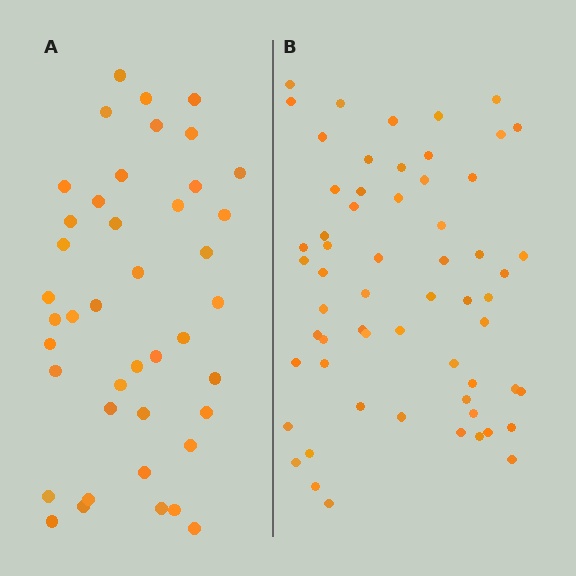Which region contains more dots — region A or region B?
Region B (the right region) has more dots.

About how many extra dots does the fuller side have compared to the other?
Region B has approximately 20 more dots than region A.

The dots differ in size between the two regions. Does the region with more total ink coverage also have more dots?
No. Region A has more total ink coverage because its dots are larger, but region B actually contains more individual dots. Total area can be misleading — the number of items is what matters here.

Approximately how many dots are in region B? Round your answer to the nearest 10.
About 60 dots.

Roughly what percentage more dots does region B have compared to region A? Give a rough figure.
About 45% more.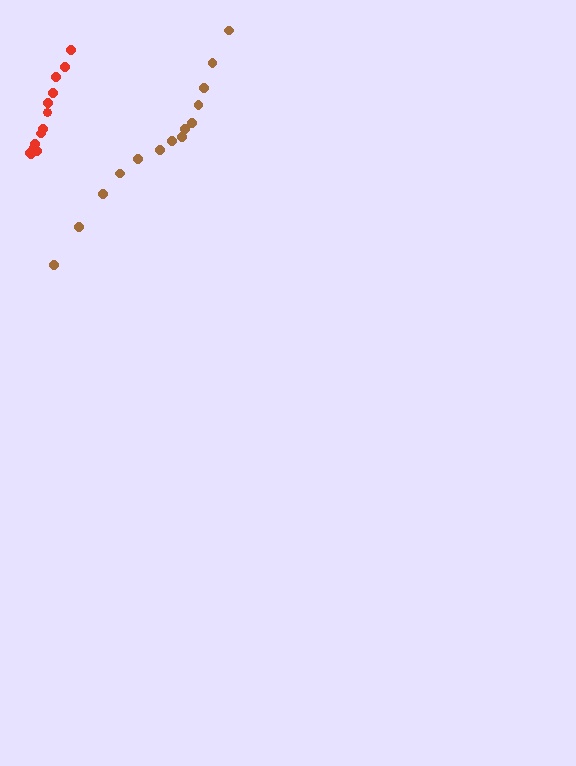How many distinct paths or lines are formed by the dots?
There are 2 distinct paths.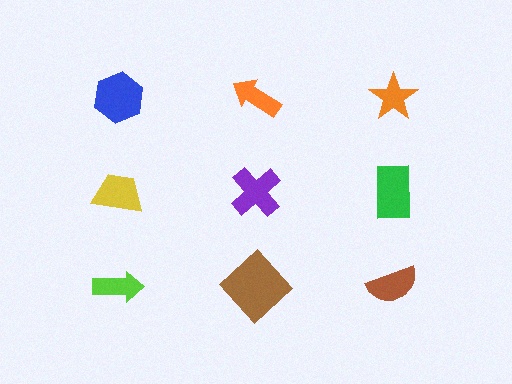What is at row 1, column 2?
An orange arrow.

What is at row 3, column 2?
A brown diamond.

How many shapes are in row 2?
3 shapes.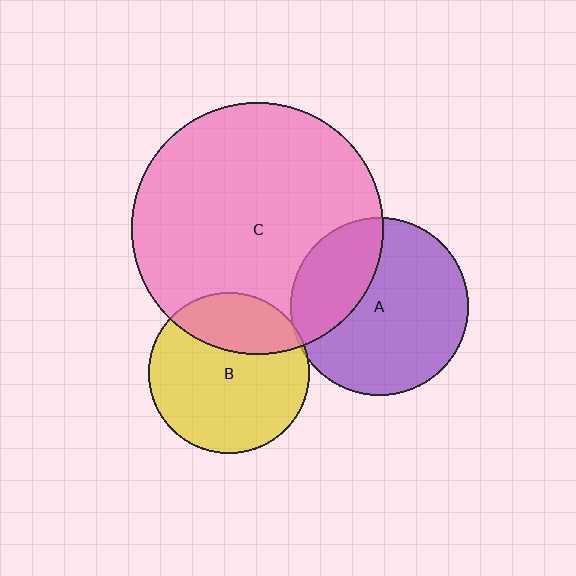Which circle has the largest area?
Circle C (pink).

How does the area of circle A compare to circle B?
Approximately 1.2 times.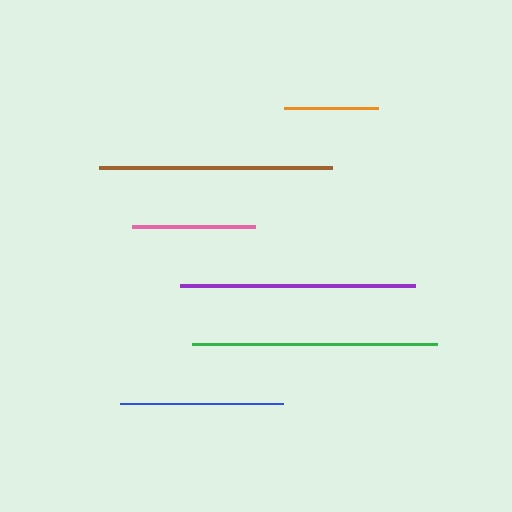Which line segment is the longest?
The green line is the longest at approximately 244 pixels.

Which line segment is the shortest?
The orange line is the shortest at approximately 94 pixels.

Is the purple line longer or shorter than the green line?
The green line is longer than the purple line.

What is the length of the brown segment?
The brown segment is approximately 233 pixels long.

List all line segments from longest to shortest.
From longest to shortest: green, purple, brown, blue, pink, orange.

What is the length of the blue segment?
The blue segment is approximately 163 pixels long.